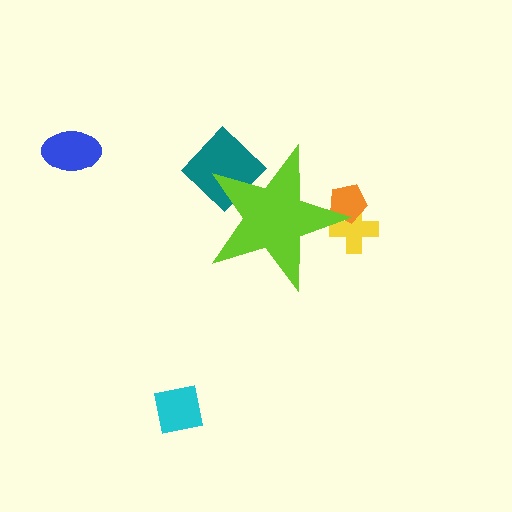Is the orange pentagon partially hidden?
Yes, the orange pentagon is partially hidden behind the lime star.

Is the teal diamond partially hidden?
Yes, the teal diamond is partially hidden behind the lime star.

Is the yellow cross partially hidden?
Yes, the yellow cross is partially hidden behind the lime star.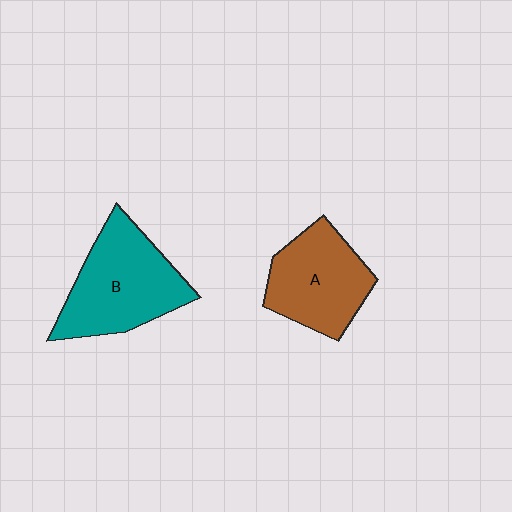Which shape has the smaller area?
Shape A (brown).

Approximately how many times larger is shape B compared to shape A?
Approximately 1.2 times.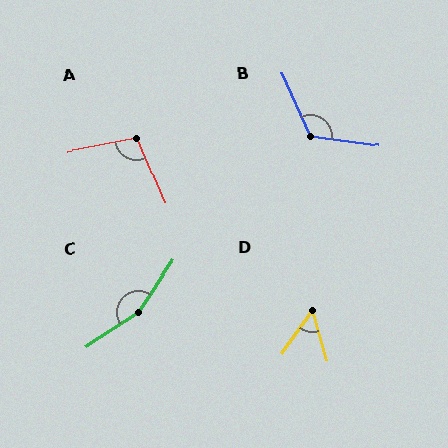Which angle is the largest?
C, at approximately 157 degrees.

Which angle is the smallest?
D, at approximately 51 degrees.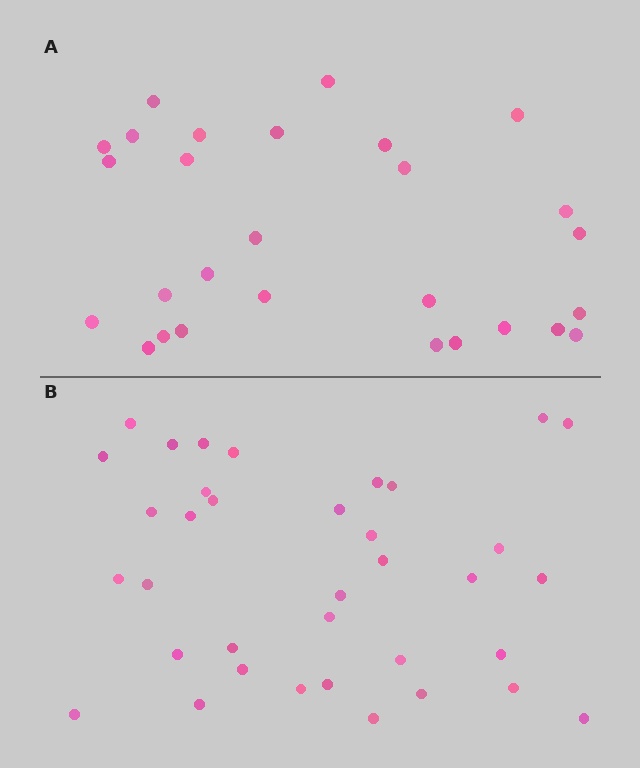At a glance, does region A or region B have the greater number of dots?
Region B (the bottom region) has more dots.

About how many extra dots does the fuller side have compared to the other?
Region B has roughly 8 or so more dots than region A.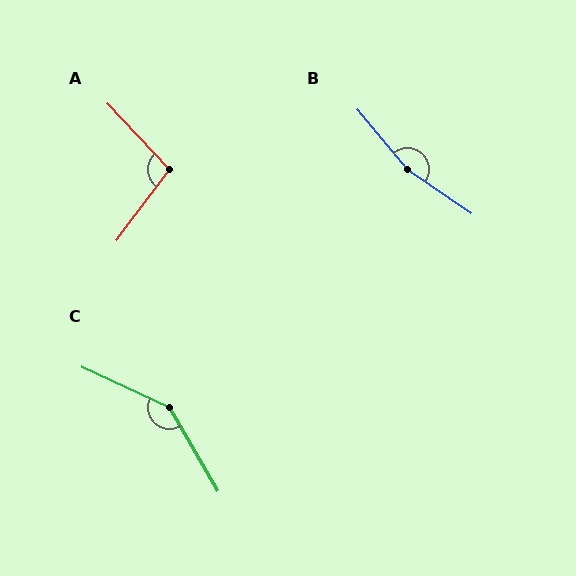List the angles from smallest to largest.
A (100°), C (145°), B (164°).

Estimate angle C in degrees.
Approximately 145 degrees.